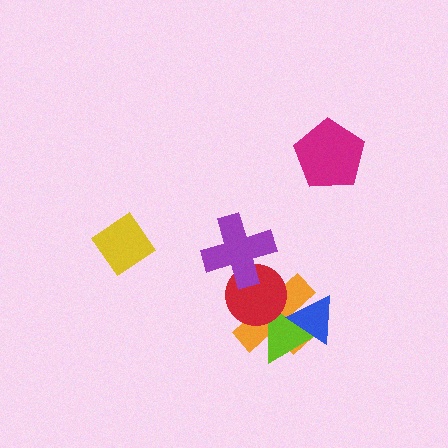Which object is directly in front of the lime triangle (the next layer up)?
The red circle is directly in front of the lime triangle.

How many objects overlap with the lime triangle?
3 objects overlap with the lime triangle.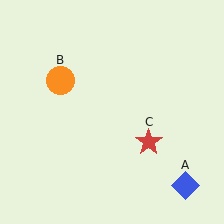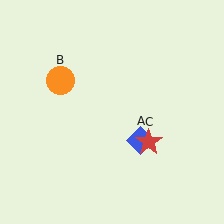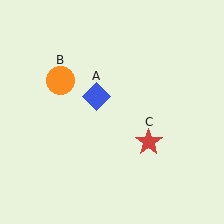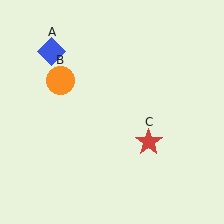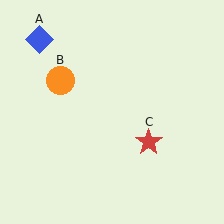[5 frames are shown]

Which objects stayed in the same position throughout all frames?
Orange circle (object B) and red star (object C) remained stationary.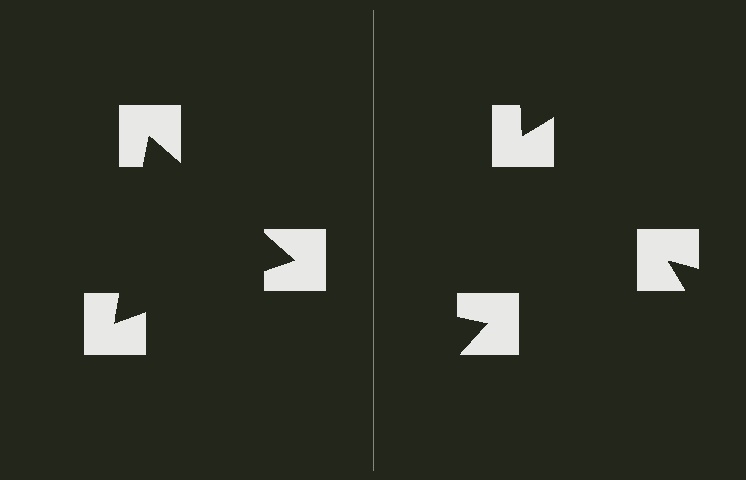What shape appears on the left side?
An illusory triangle.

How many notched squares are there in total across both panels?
6 — 3 on each side.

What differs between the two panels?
The notched squares are positioned identically on both sides; only the wedge orientations differ. On the left they align to a triangle; on the right they are misaligned.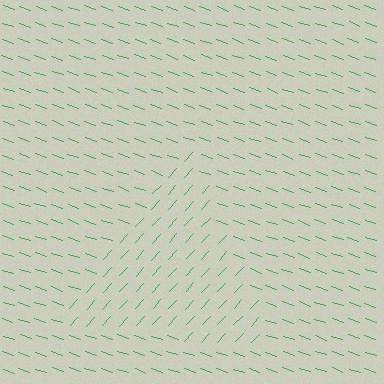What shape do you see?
I see a triangle.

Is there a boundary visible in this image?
Yes, there is a texture boundary formed by a change in line orientation.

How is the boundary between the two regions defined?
The boundary is defined purely by a change in line orientation (approximately 66 degrees difference). All lines are the same color and thickness.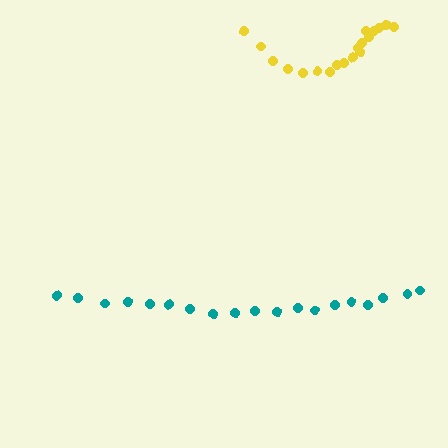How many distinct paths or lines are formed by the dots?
There are 2 distinct paths.